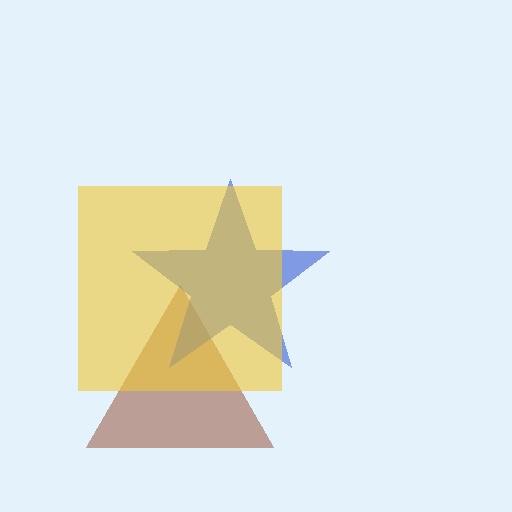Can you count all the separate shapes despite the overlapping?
Yes, there are 3 separate shapes.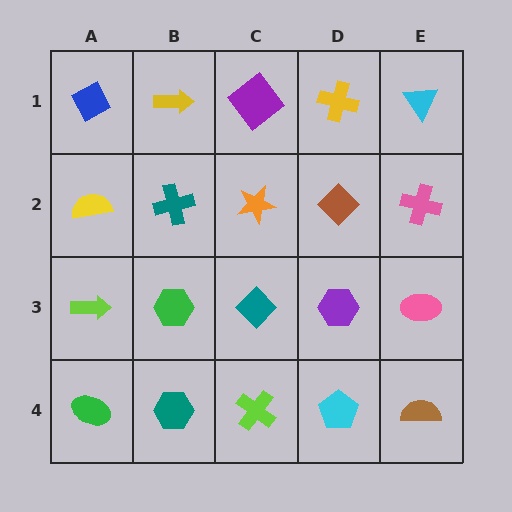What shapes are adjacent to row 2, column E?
A cyan triangle (row 1, column E), a pink ellipse (row 3, column E), a brown diamond (row 2, column D).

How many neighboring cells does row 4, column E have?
2.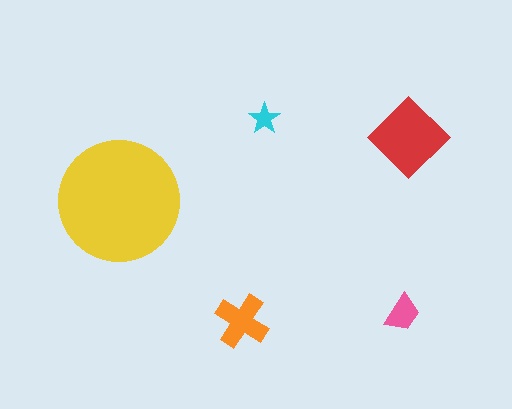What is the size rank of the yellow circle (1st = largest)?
1st.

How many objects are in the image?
There are 5 objects in the image.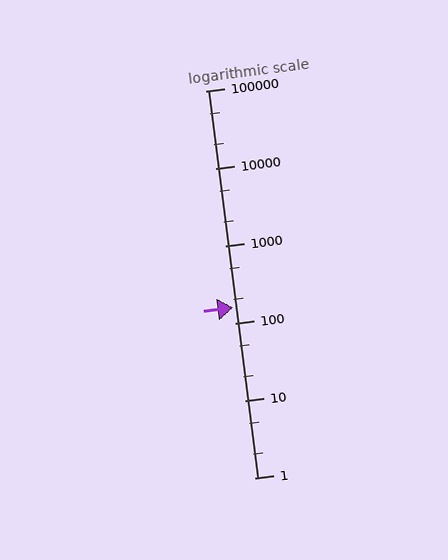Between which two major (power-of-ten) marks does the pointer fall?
The pointer is between 100 and 1000.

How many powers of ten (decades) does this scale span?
The scale spans 5 decades, from 1 to 100000.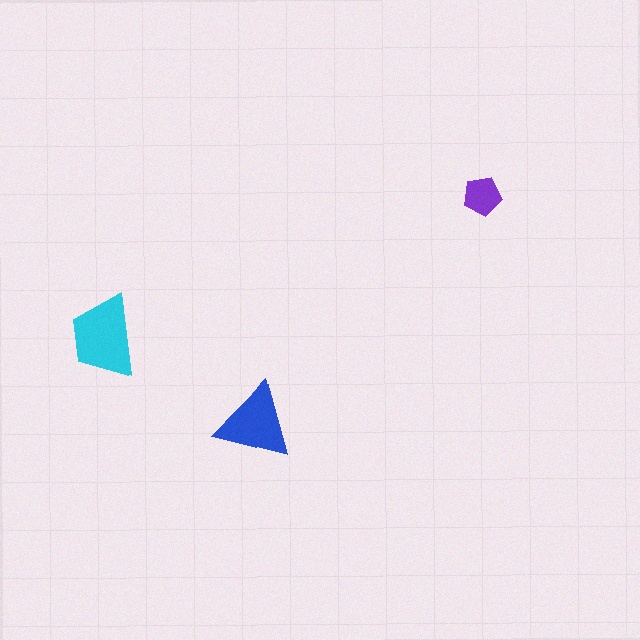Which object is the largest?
The cyan trapezoid.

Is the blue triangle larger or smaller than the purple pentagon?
Larger.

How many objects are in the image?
There are 3 objects in the image.